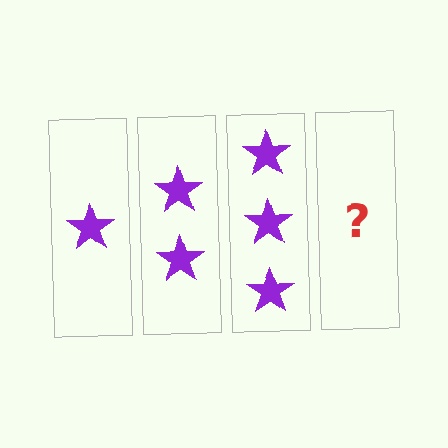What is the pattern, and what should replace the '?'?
The pattern is that each step adds one more star. The '?' should be 4 stars.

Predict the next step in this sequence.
The next step is 4 stars.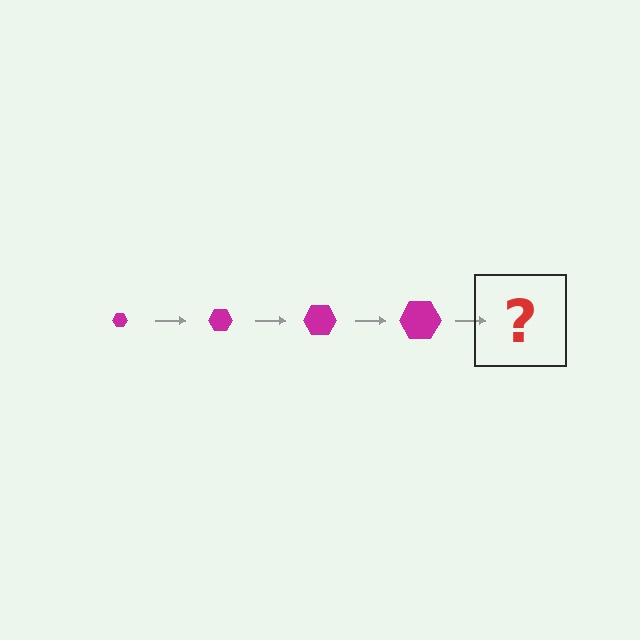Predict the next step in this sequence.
The next step is a magenta hexagon, larger than the previous one.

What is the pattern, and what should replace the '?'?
The pattern is that the hexagon gets progressively larger each step. The '?' should be a magenta hexagon, larger than the previous one.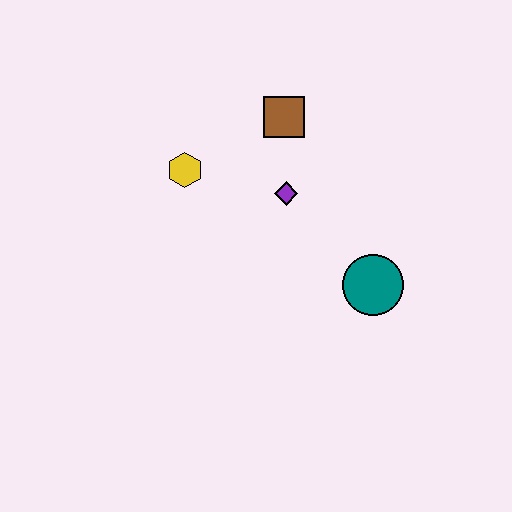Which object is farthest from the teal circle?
The yellow hexagon is farthest from the teal circle.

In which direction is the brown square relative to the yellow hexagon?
The brown square is to the right of the yellow hexagon.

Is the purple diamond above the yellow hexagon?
No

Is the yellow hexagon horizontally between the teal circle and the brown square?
No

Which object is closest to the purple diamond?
The brown square is closest to the purple diamond.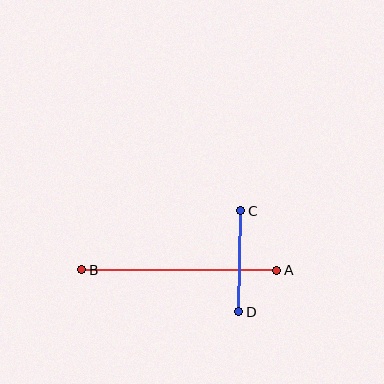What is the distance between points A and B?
The distance is approximately 195 pixels.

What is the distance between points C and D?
The distance is approximately 101 pixels.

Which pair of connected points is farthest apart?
Points A and B are farthest apart.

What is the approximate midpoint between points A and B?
The midpoint is at approximately (179, 270) pixels.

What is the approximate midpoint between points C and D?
The midpoint is at approximately (240, 261) pixels.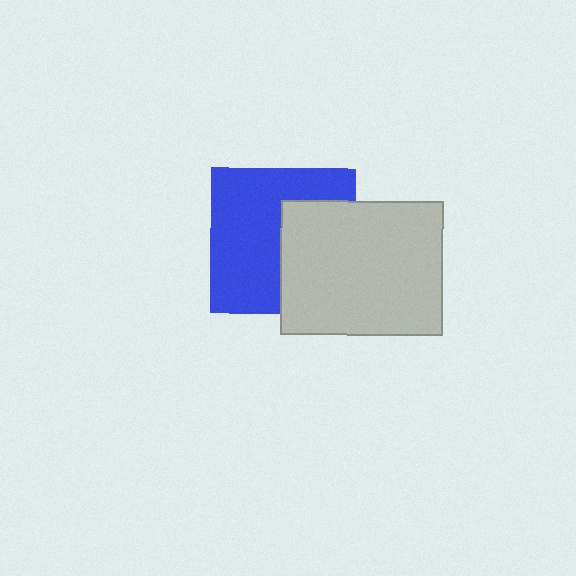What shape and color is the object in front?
The object in front is a light gray rectangle.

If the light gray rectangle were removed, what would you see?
You would see the complete blue square.